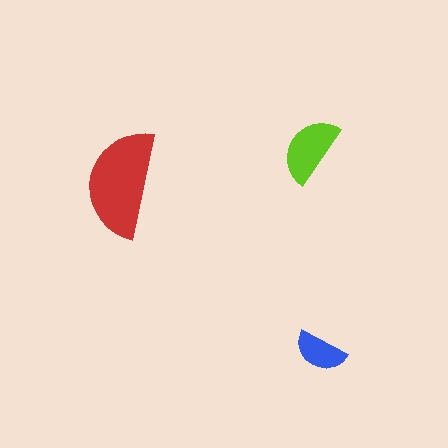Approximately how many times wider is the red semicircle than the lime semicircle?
About 1.5 times wider.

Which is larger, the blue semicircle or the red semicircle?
The red one.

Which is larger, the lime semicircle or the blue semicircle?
The lime one.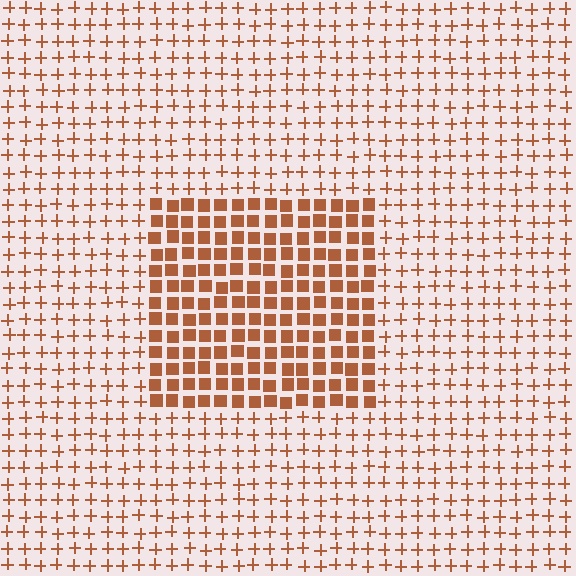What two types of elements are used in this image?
The image uses squares inside the rectangle region and plus signs outside it.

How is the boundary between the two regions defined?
The boundary is defined by a change in element shape: squares inside vs. plus signs outside. All elements share the same color and spacing.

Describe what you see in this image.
The image is filled with small brown elements arranged in a uniform grid. A rectangle-shaped region contains squares, while the surrounding area contains plus signs. The boundary is defined purely by the change in element shape.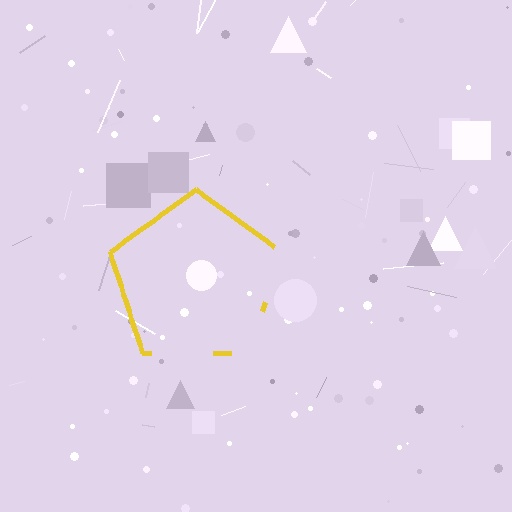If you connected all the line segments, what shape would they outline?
They would outline a pentagon.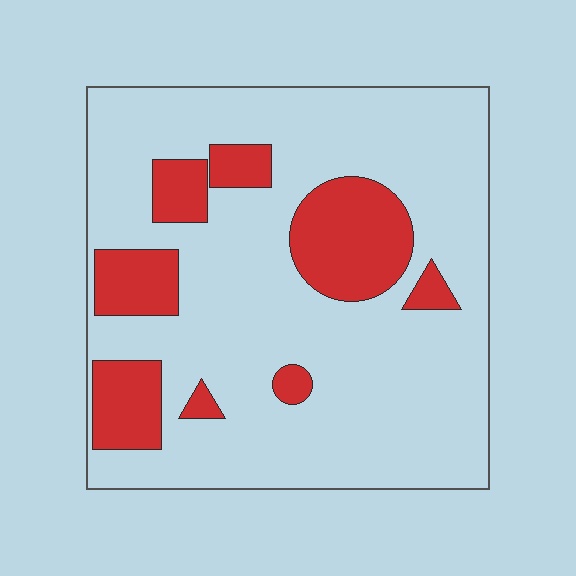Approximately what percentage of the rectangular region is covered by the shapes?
Approximately 20%.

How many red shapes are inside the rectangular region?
8.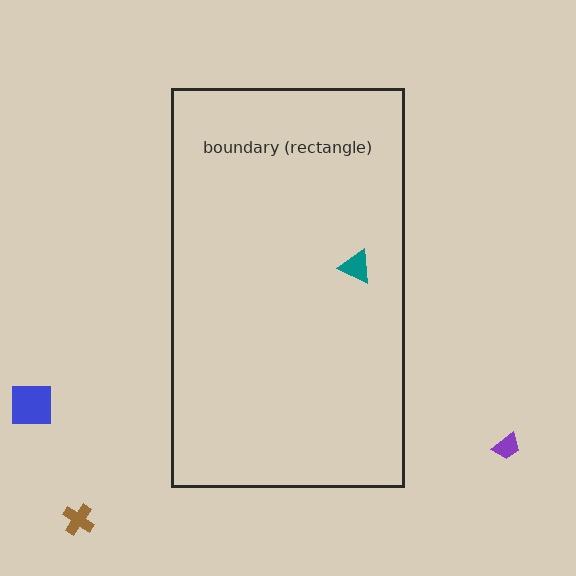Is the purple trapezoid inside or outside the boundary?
Outside.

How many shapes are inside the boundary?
1 inside, 3 outside.